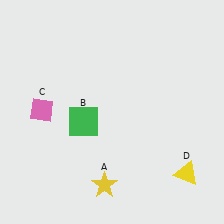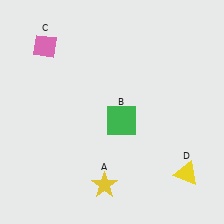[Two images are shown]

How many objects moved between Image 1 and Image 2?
2 objects moved between the two images.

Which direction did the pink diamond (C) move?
The pink diamond (C) moved up.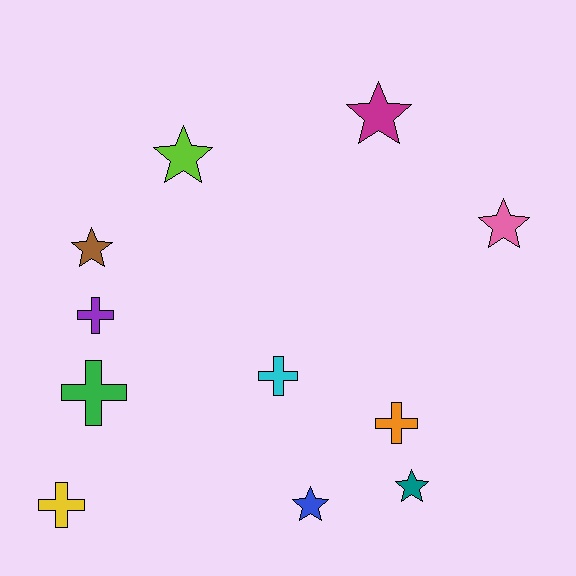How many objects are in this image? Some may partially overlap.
There are 11 objects.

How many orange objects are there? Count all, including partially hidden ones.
There is 1 orange object.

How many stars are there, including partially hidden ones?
There are 6 stars.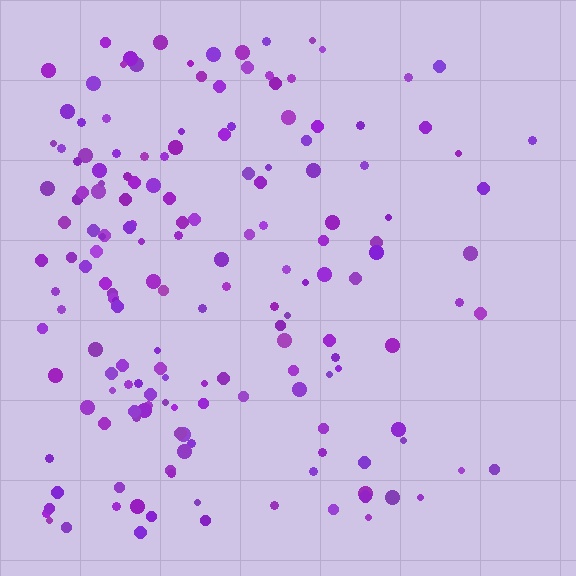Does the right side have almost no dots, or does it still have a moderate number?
Still a moderate number, just noticeably fewer than the left.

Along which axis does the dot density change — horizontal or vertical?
Horizontal.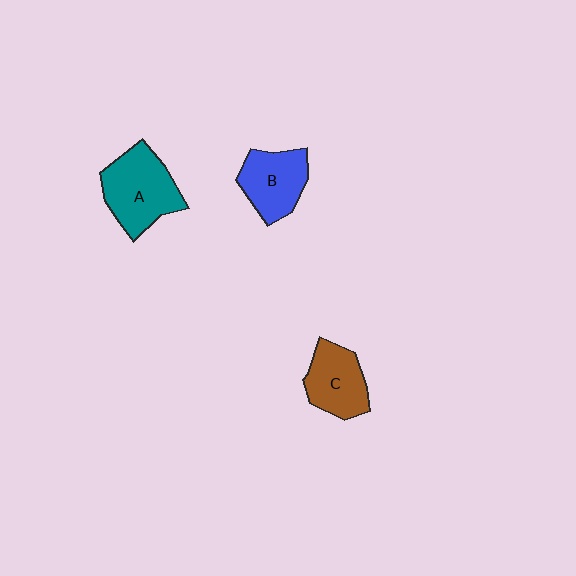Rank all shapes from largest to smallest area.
From largest to smallest: A (teal), B (blue), C (brown).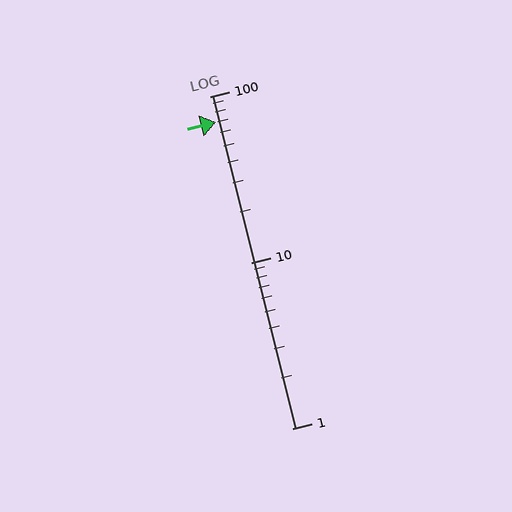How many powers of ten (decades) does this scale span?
The scale spans 2 decades, from 1 to 100.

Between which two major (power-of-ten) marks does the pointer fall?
The pointer is between 10 and 100.